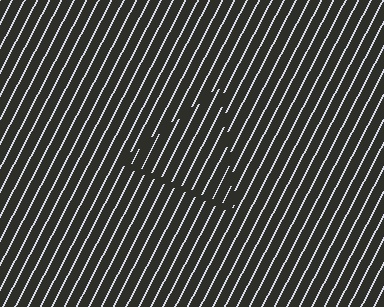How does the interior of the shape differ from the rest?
The interior of the shape contains the same grating, shifted by half a period — the contour is defined by the phase discontinuity where line-ends from the inner and outer gratings abut.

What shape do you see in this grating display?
An illusory triangle. The interior of the shape contains the same grating, shifted by half a period — the contour is defined by the phase discontinuity where line-ends from the inner and outer gratings abut.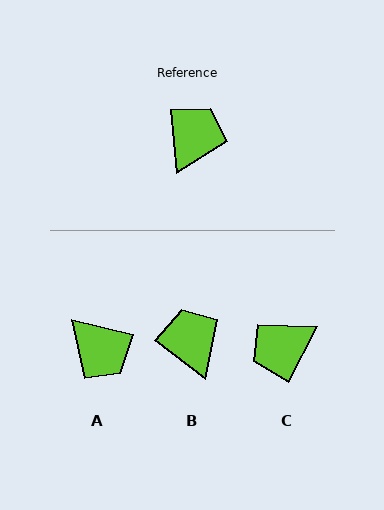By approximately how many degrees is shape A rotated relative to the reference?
Approximately 110 degrees clockwise.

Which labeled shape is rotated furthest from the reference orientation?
C, about 147 degrees away.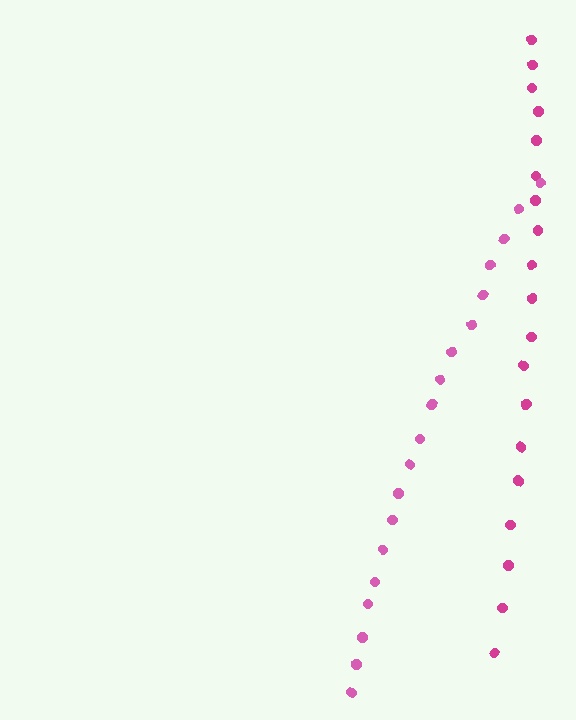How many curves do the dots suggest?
There are 2 distinct paths.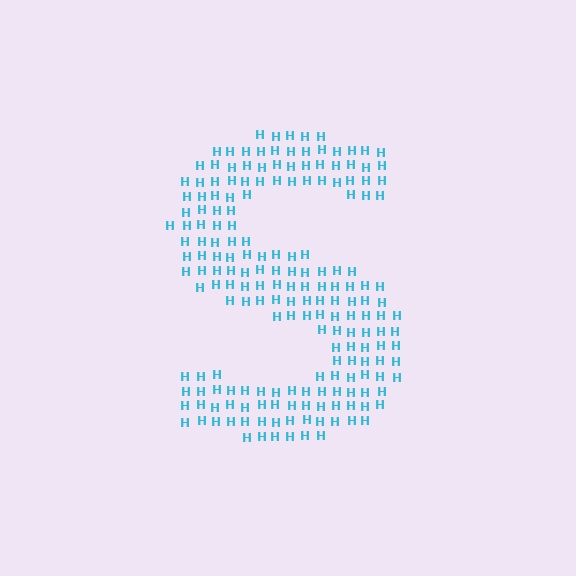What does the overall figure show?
The overall figure shows the letter S.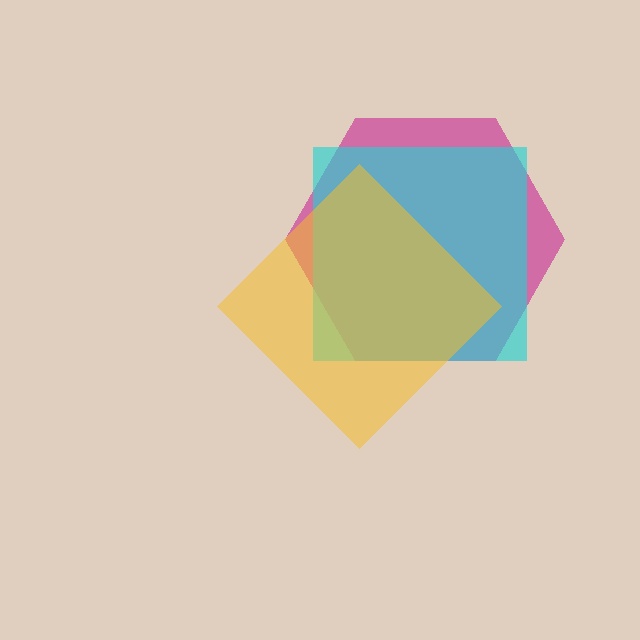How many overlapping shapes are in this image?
There are 3 overlapping shapes in the image.